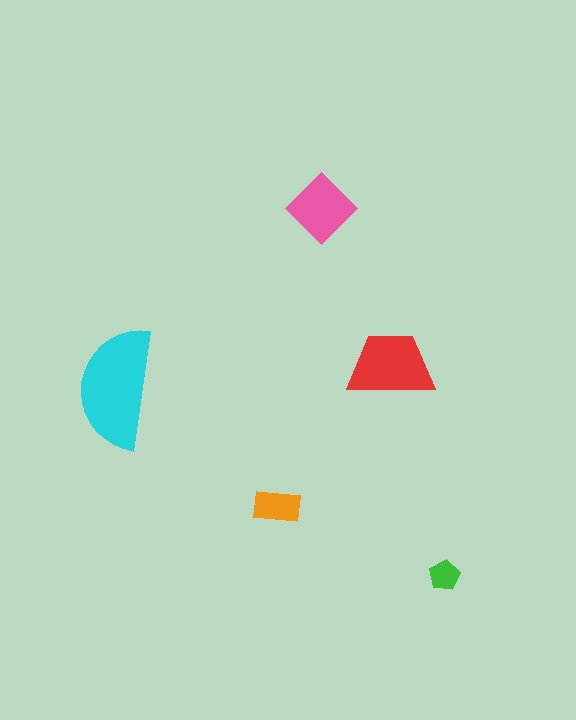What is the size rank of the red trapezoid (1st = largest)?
2nd.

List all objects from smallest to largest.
The green pentagon, the orange rectangle, the pink diamond, the red trapezoid, the cyan semicircle.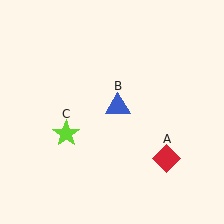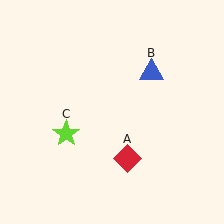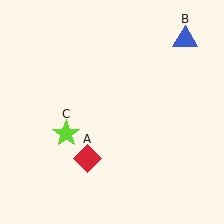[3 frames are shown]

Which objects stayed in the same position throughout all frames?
Lime star (object C) remained stationary.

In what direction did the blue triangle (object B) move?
The blue triangle (object B) moved up and to the right.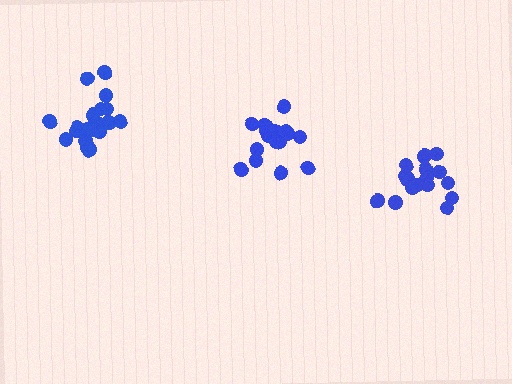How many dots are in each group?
Group 1: 17 dots, Group 2: 18 dots, Group 3: 21 dots (56 total).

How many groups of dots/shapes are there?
There are 3 groups.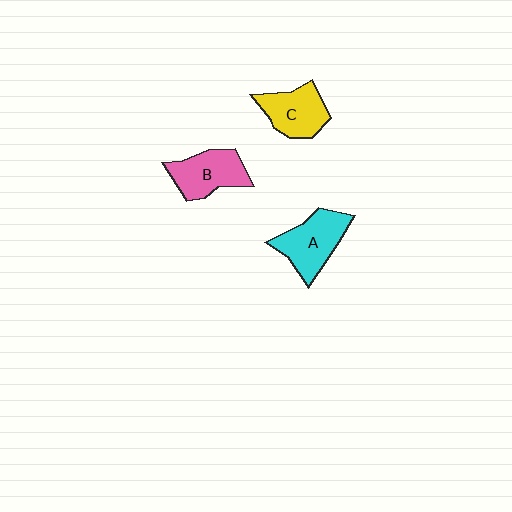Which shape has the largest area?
Shape A (cyan).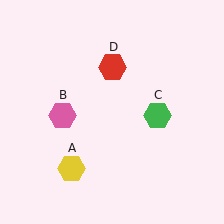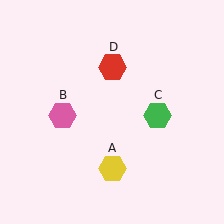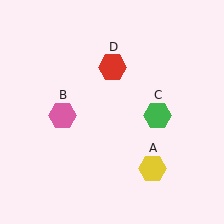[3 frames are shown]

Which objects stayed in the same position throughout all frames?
Pink hexagon (object B) and green hexagon (object C) and red hexagon (object D) remained stationary.